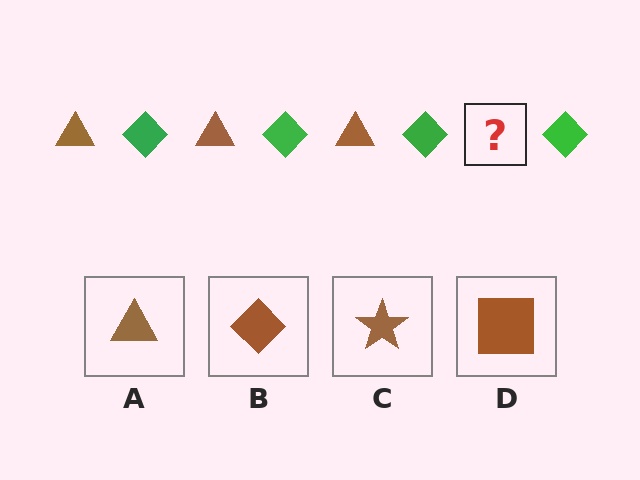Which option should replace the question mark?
Option A.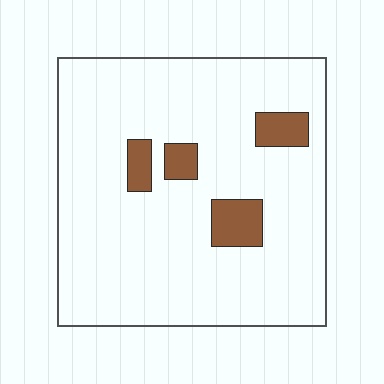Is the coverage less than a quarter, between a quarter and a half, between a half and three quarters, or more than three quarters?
Less than a quarter.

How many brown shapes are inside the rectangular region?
4.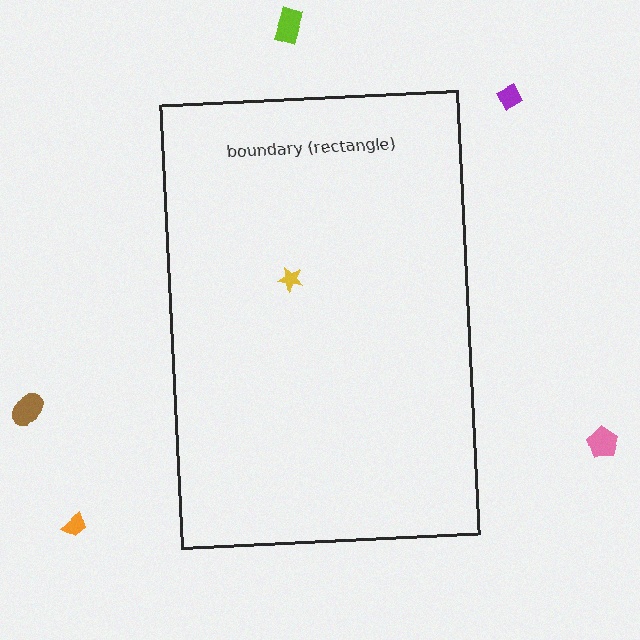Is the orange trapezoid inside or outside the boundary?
Outside.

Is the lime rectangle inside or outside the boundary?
Outside.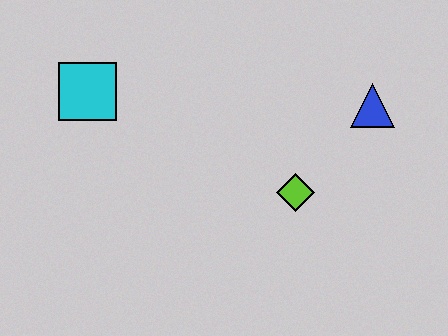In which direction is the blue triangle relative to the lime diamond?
The blue triangle is above the lime diamond.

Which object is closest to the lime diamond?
The blue triangle is closest to the lime diamond.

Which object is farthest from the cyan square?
The blue triangle is farthest from the cyan square.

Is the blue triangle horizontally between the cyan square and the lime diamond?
No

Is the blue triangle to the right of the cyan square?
Yes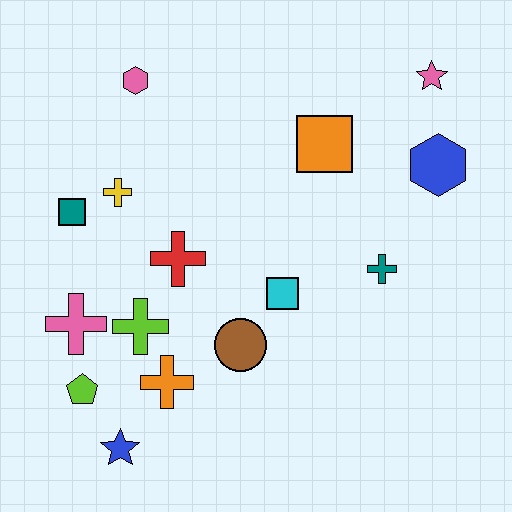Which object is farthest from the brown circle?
The pink star is farthest from the brown circle.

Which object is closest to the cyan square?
The brown circle is closest to the cyan square.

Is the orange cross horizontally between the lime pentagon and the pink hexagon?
No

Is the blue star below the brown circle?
Yes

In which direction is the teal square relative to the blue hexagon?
The teal square is to the left of the blue hexagon.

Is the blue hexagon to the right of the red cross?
Yes